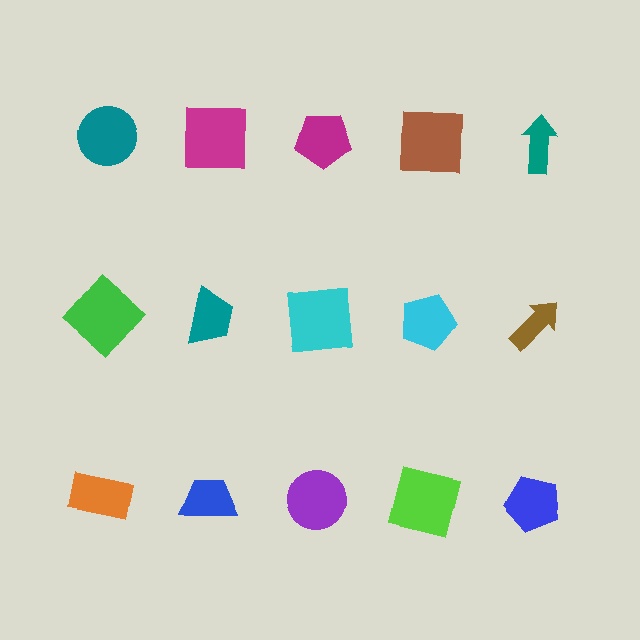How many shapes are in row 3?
5 shapes.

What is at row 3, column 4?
A lime square.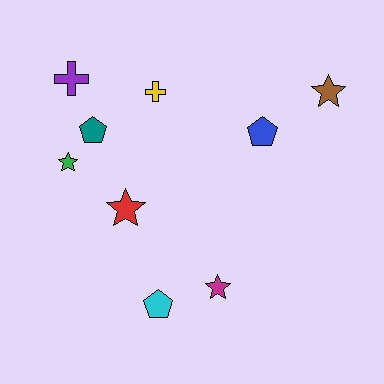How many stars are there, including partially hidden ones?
There are 4 stars.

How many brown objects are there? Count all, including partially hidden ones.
There is 1 brown object.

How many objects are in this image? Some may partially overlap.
There are 9 objects.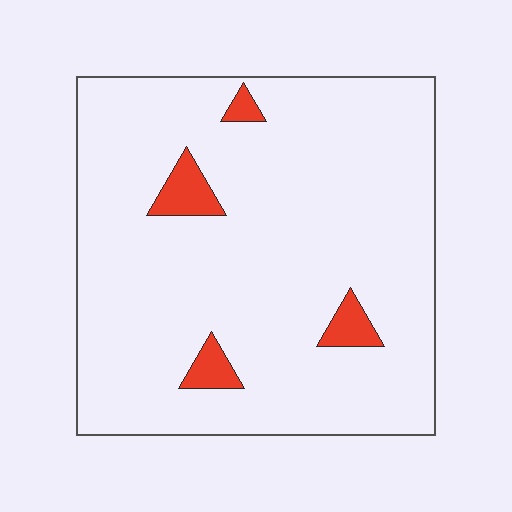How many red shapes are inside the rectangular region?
4.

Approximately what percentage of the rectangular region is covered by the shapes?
Approximately 5%.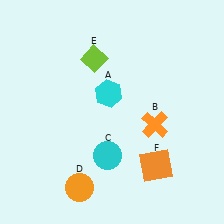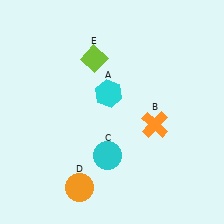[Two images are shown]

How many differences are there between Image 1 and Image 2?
There is 1 difference between the two images.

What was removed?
The orange square (F) was removed in Image 2.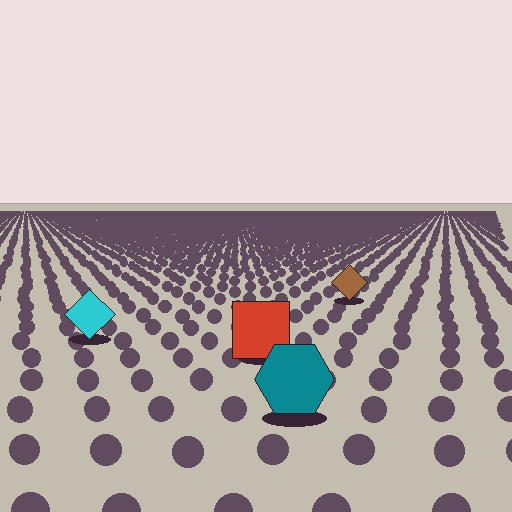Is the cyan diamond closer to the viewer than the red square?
No. The red square is closer — you can tell from the texture gradient: the ground texture is coarser near it.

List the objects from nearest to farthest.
From nearest to farthest: the teal hexagon, the red square, the cyan diamond, the brown diamond.